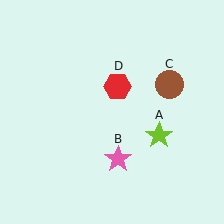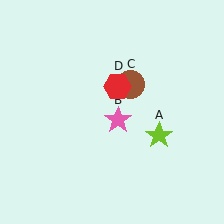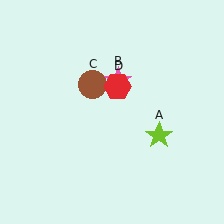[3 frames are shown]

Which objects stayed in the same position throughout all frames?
Lime star (object A) and red hexagon (object D) remained stationary.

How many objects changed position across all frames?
2 objects changed position: pink star (object B), brown circle (object C).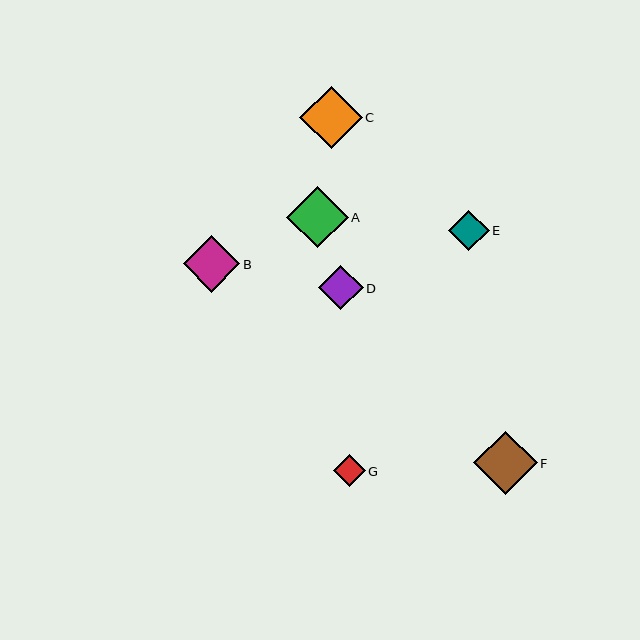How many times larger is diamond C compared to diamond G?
Diamond C is approximately 2.0 times the size of diamond G.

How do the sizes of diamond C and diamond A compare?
Diamond C and diamond A are approximately the same size.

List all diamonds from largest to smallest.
From largest to smallest: F, C, A, B, D, E, G.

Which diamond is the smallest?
Diamond G is the smallest with a size of approximately 32 pixels.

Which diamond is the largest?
Diamond F is the largest with a size of approximately 63 pixels.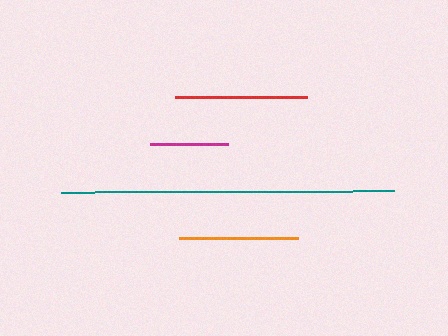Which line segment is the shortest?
The magenta line is the shortest at approximately 77 pixels.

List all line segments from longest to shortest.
From longest to shortest: teal, red, orange, magenta.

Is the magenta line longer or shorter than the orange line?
The orange line is longer than the magenta line.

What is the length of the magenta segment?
The magenta segment is approximately 77 pixels long.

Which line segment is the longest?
The teal line is the longest at approximately 334 pixels.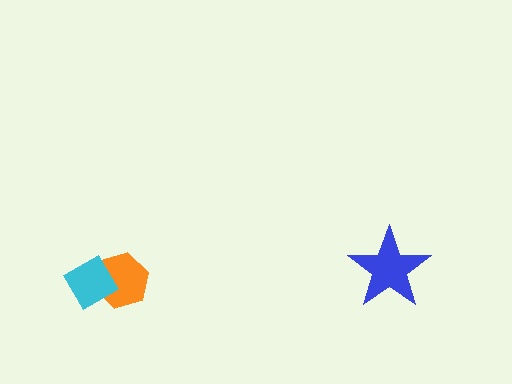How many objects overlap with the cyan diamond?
1 object overlaps with the cyan diamond.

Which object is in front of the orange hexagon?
The cyan diamond is in front of the orange hexagon.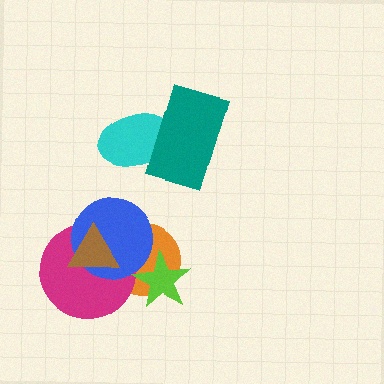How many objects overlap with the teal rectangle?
1 object overlaps with the teal rectangle.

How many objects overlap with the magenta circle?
3 objects overlap with the magenta circle.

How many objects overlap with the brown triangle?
3 objects overlap with the brown triangle.